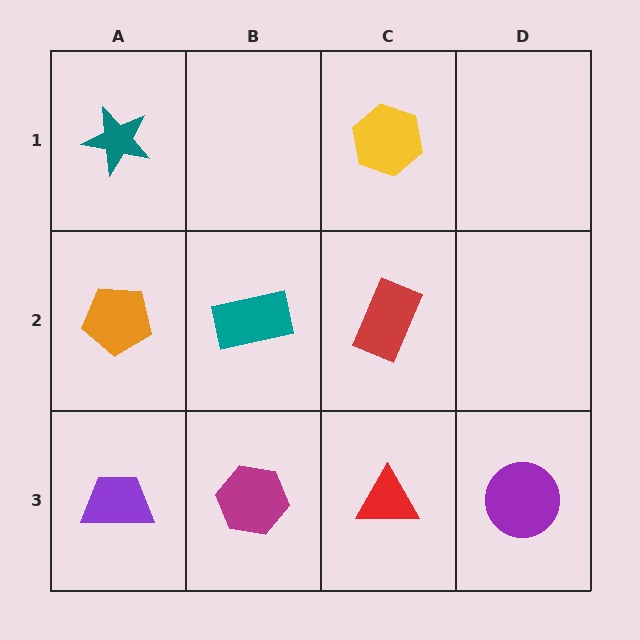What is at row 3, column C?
A red triangle.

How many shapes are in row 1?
2 shapes.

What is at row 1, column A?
A teal star.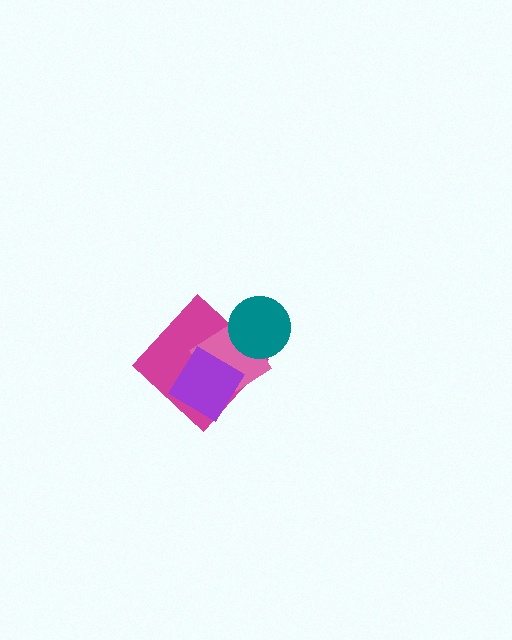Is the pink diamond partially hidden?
Yes, it is partially covered by another shape.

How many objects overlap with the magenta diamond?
3 objects overlap with the magenta diamond.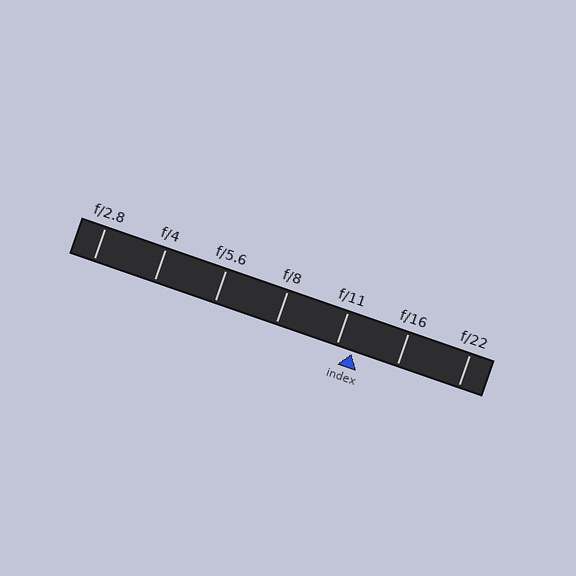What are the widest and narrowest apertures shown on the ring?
The widest aperture shown is f/2.8 and the narrowest is f/22.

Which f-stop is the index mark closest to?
The index mark is closest to f/11.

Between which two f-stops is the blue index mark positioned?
The index mark is between f/11 and f/16.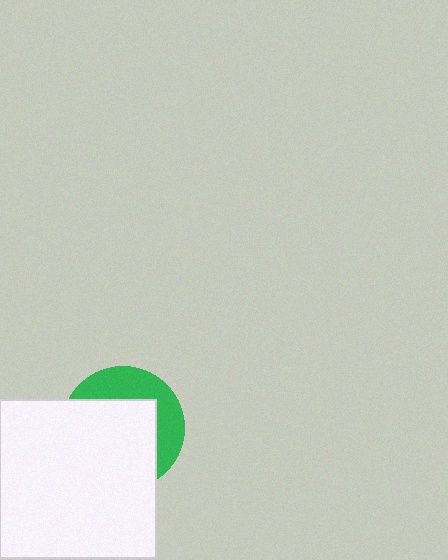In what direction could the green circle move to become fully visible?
The green circle could move toward the upper-right. That would shift it out from behind the white square entirely.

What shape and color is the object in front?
The object in front is a white square.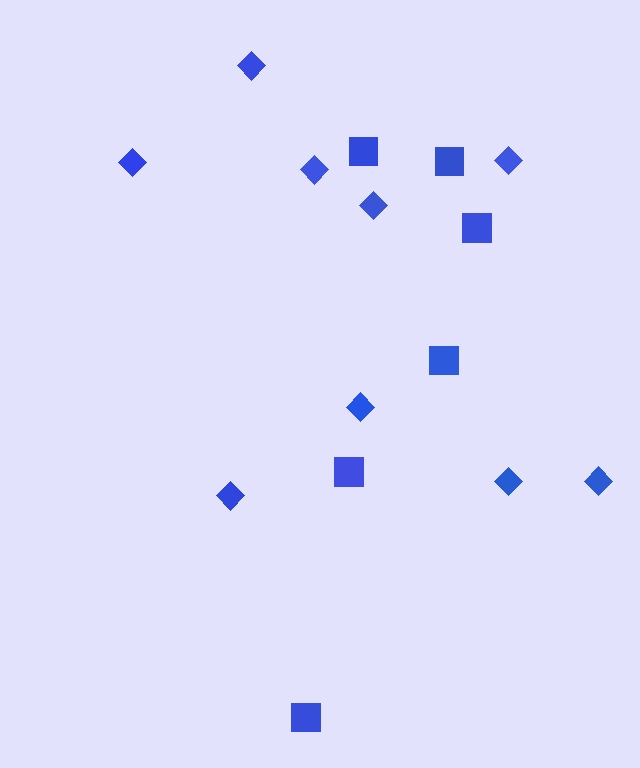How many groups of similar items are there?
There are 2 groups: one group of diamonds (9) and one group of squares (6).